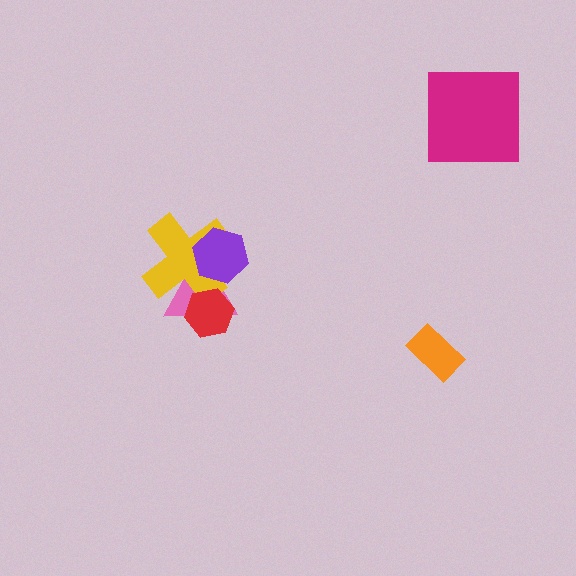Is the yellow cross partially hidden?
Yes, it is partially covered by another shape.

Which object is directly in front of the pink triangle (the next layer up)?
The yellow cross is directly in front of the pink triangle.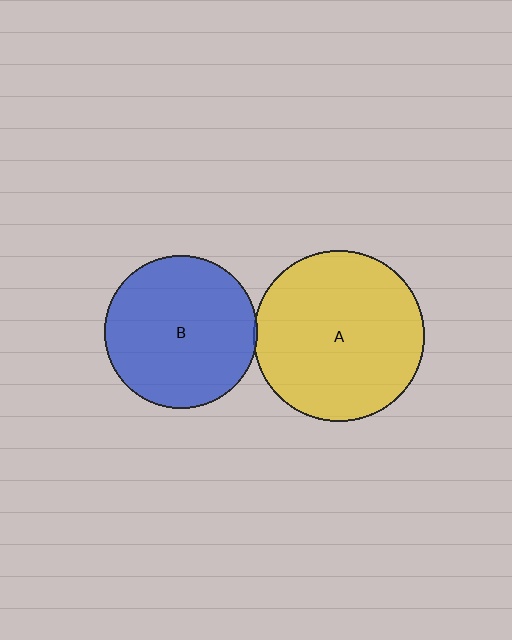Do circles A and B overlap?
Yes.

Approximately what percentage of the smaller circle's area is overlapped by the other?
Approximately 5%.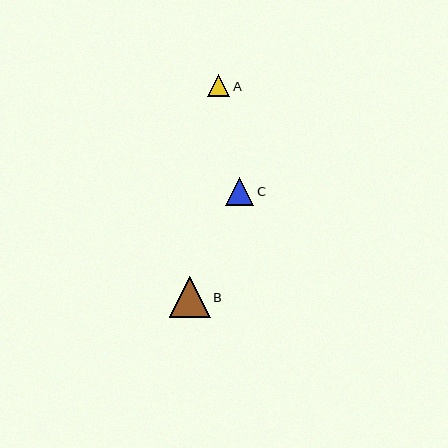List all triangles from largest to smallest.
From largest to smallest: B, C, A.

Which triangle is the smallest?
Triangle A is the smallest with a size of approximately 22 pixels.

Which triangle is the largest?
Triangle B is the largest with a size of approximately 40 pixels.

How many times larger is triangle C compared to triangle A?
Triangle C is approximately 1.3 times the size of triangle A.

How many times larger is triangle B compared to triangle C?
Triangle B is approximately 1.4 times the size of triangle C.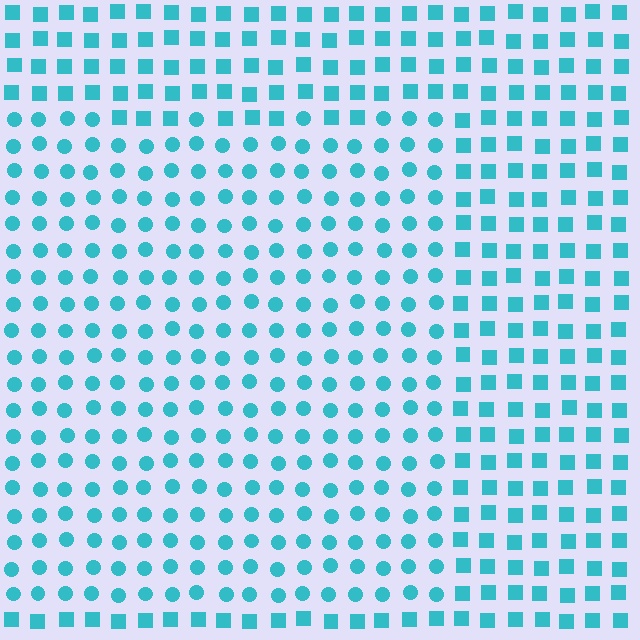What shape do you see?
I see a rectangle.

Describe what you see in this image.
The image is filled with small cyan elements arranged in a uniform grid. A rectangle-shaped region contains circles, while the surrounding area contains squares. The boundary is defined purely by the change in element shape.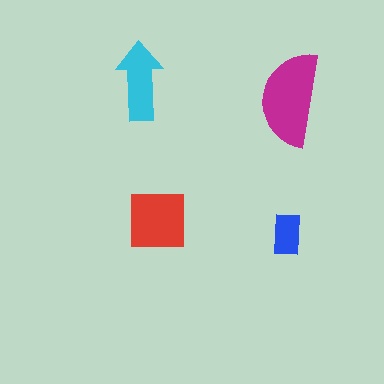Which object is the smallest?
The blue rectangle.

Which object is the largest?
The magenta semicircle.